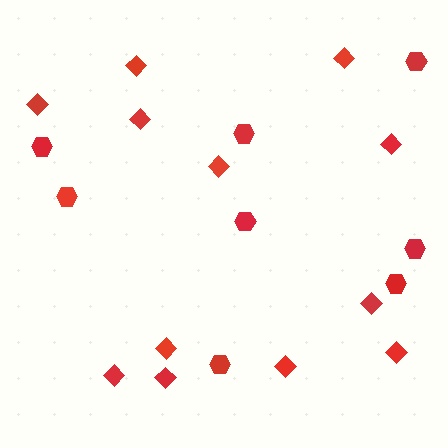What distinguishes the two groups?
There are 2 groups: one group of hexagons (8) and one group of diamonds (12).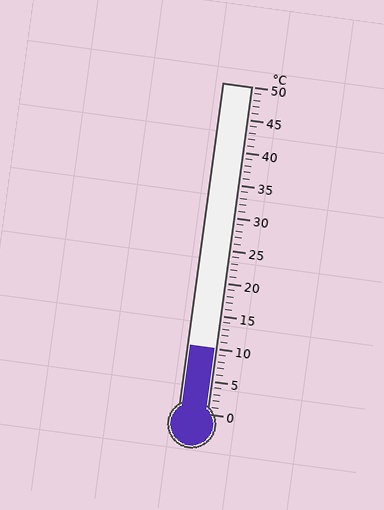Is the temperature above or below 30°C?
The temperature is below 30°C.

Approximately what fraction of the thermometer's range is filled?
The thermometer is filled to approximately 20% of its range.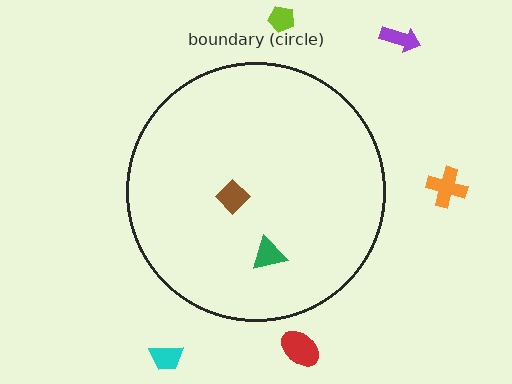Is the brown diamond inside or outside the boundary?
Inside.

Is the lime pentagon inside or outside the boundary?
Outside.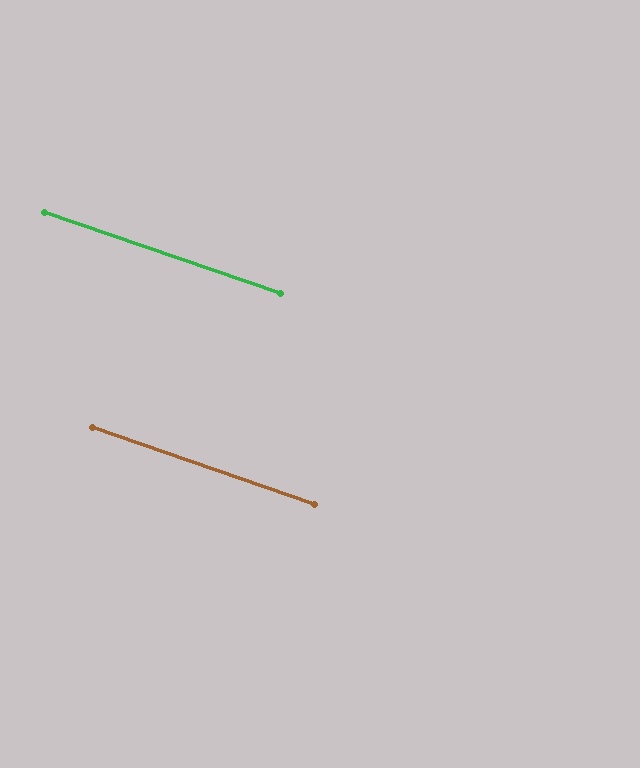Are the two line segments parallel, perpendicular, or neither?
Parallel — their directions differ by only 0.1°.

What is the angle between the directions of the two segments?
Approximately 0 degrees.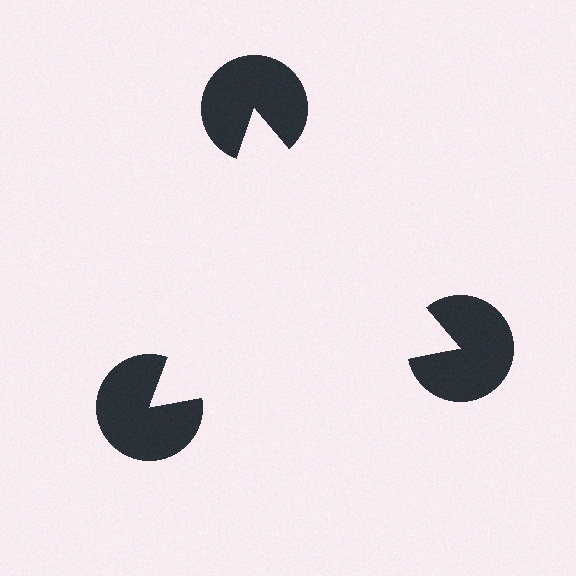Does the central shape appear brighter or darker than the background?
It typically appears slightly brighter than the background, even though no actual brightness change is drawn.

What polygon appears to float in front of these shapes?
An illusory triangle — its edges are inferred from the aligned wedge cuts in the pac-man discs, not physically drawn.